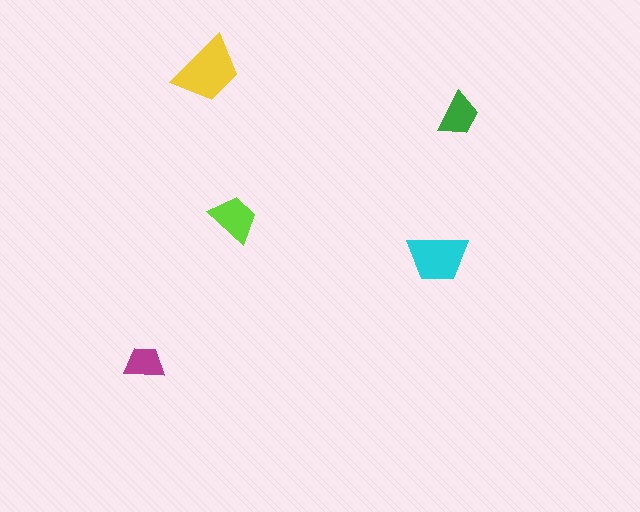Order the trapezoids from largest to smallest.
the yellow one, the cyan one, the lime one, the green one, the magenta one.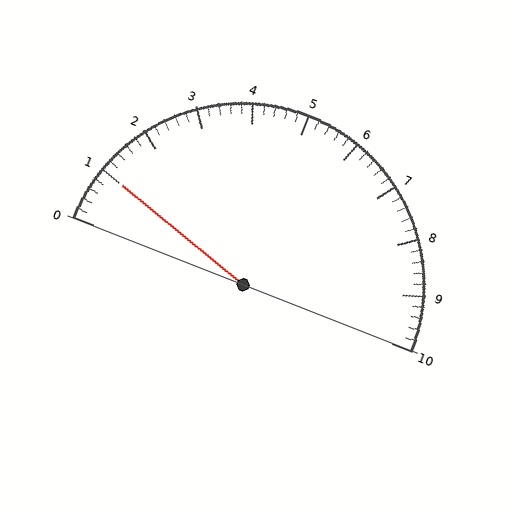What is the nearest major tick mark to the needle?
The nearest major tick mark is 1.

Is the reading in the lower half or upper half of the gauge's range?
The reading is in the lower half of the range (0 to 10).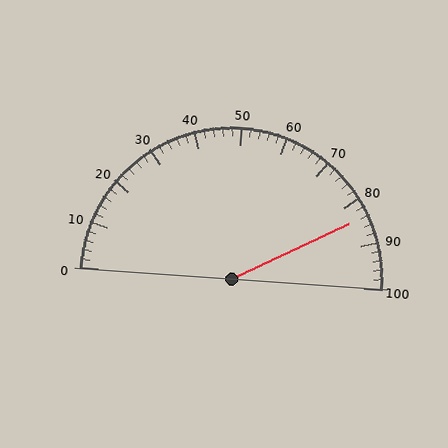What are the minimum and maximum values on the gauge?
The gauge ranges from 0 to 100.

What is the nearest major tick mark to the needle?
The nearest major tick mark is 80.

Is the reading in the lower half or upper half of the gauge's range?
The reading is in the upper half of the range (0 to 100).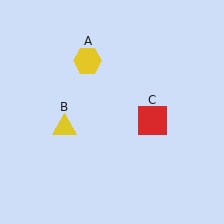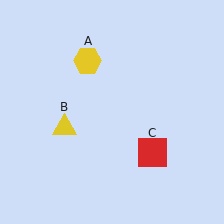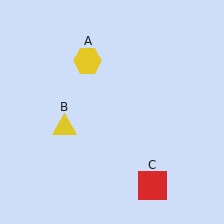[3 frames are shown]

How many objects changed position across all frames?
1 object changed position: red square (object C).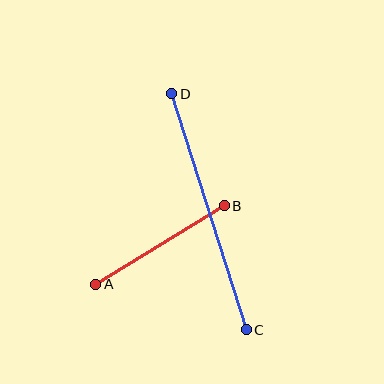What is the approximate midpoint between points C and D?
The midpoint is at approximately (209, 212) pixels.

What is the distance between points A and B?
The distance is approximately 151 pixels.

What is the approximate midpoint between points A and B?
The midpoint is at approximately (160, 245) pixels.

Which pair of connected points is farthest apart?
Points C and D are farthest apart.